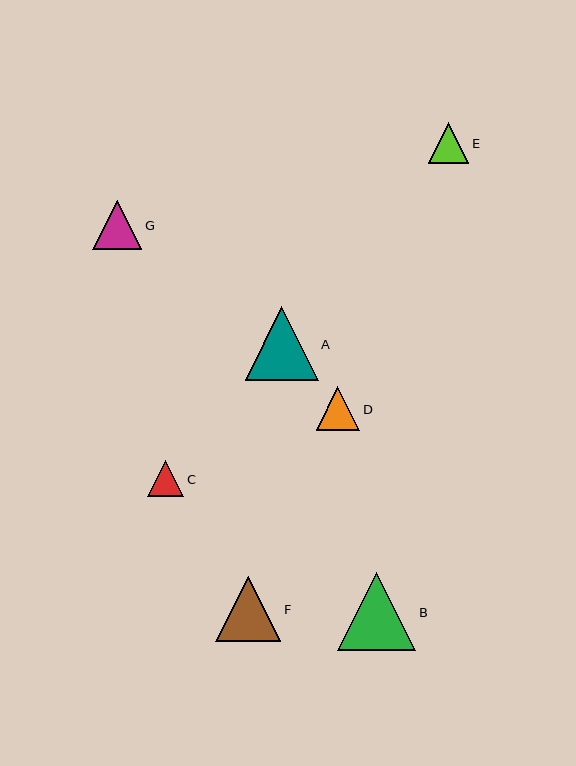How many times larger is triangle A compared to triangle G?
Triangle A is approximately 1.5 times the size of triangle G.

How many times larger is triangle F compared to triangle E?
Triangle F is approximately 1.6 times the size of triangle E.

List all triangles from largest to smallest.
From largest to smallest: B, A, F, G, D, E, C.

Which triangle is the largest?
Triangle B is the largest with a size of approximately 78 pixels.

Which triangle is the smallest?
Triangle C is the smallest with a size of approximately 36 pixels.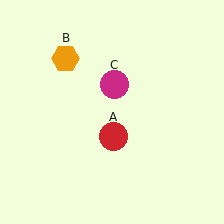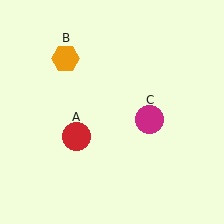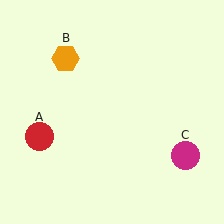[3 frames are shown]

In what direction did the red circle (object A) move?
The red circle (object A) moved left.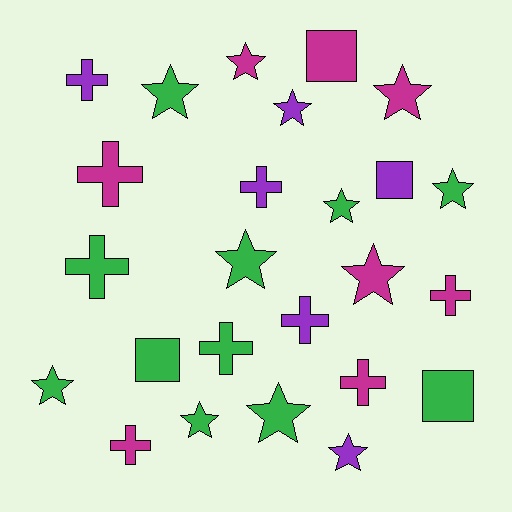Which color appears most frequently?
Green, with 11 objects.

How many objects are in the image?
There are 25 objects.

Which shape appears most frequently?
Star, with 12 objects.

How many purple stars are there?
There are 2 purple stars.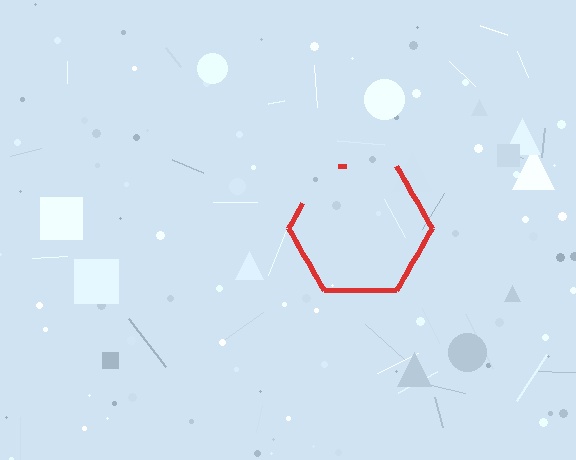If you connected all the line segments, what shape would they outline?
They would outline a hexagon.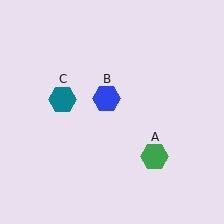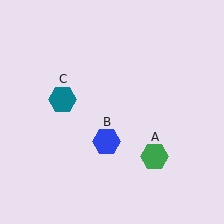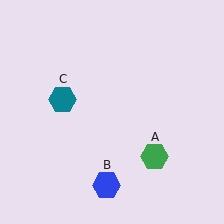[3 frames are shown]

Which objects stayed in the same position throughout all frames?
Green hexagon (object A) and teal hexagon (object C) remained stationary.